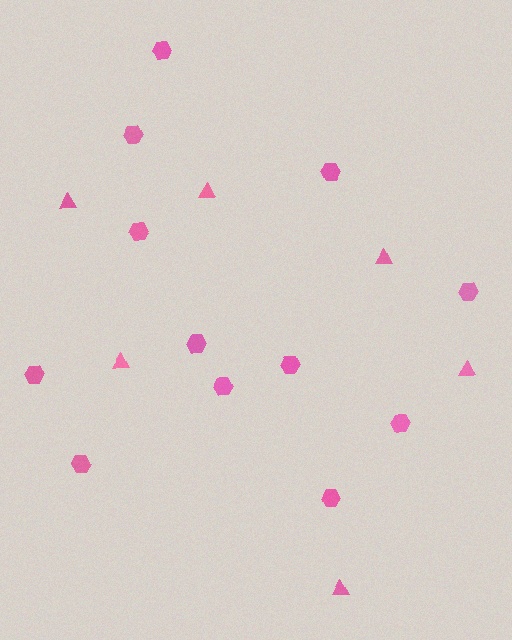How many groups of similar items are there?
There are 2 groups: one group of triangles (6) and one group of hexagons (12).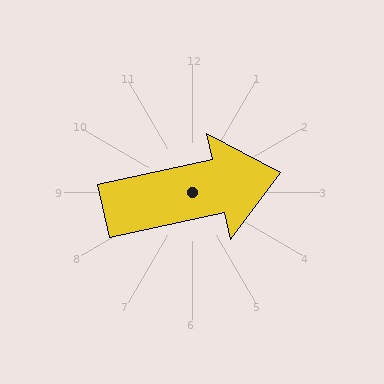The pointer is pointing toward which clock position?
Roughly 3 o'clock.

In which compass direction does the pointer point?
East.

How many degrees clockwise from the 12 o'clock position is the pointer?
Approximately 78 degrees.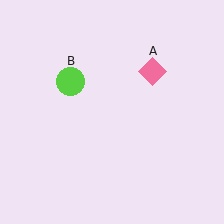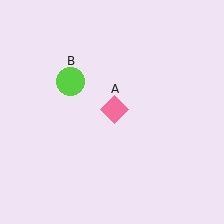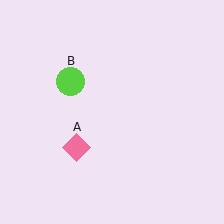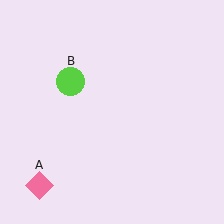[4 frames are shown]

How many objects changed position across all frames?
1 object changed position: pink diamond (object A).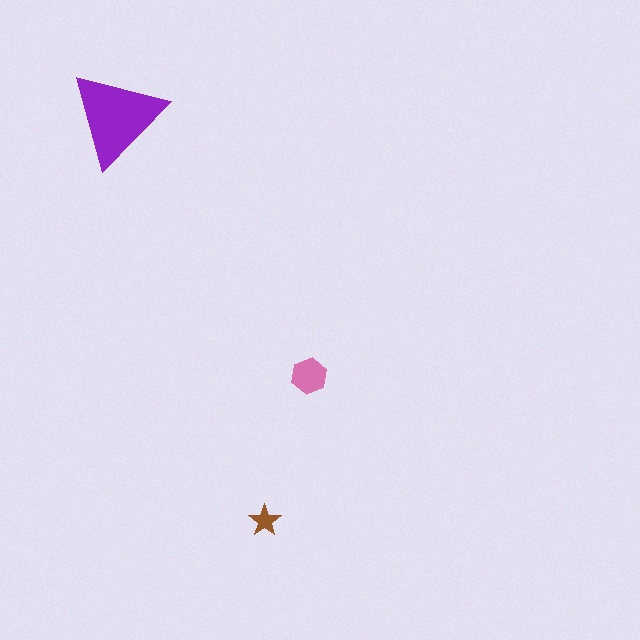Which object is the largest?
The purple triangle.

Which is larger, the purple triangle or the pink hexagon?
The purple triangle.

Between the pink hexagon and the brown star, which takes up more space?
The pink hexagon.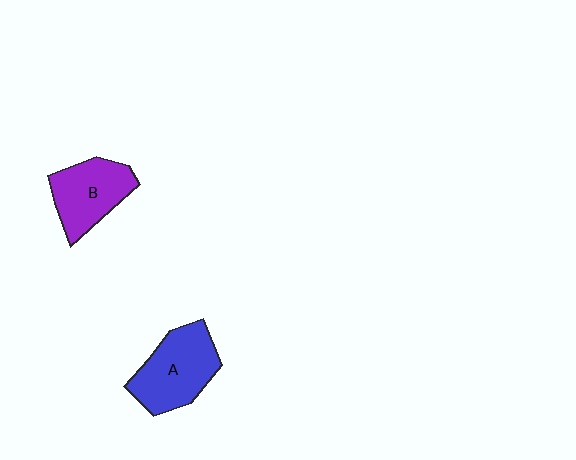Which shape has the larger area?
Shape A (blue).